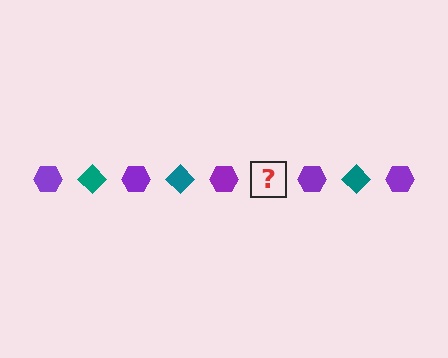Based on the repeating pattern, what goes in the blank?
The blank should be a teal diamond.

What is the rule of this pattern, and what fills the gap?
The rule is that the pattern alternates between purple hexagon and teal diamond. The gap should be filled with a teal diamond.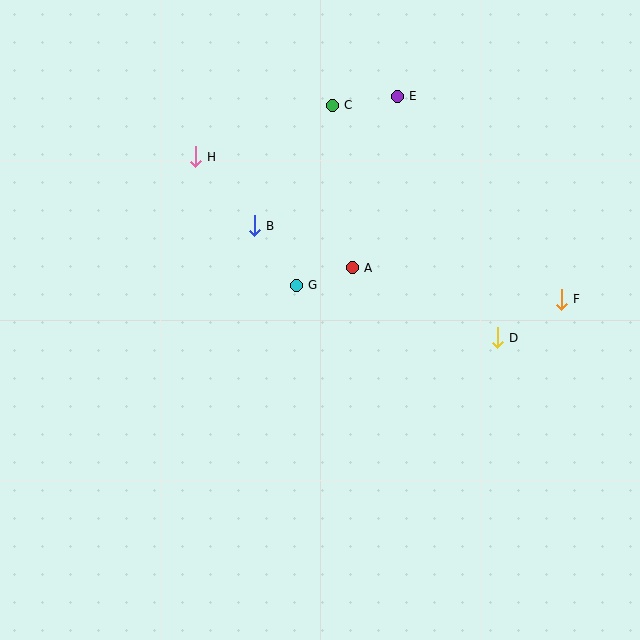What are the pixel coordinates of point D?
Point D is at (497, 338).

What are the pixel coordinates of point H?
Point H is at (195, 157).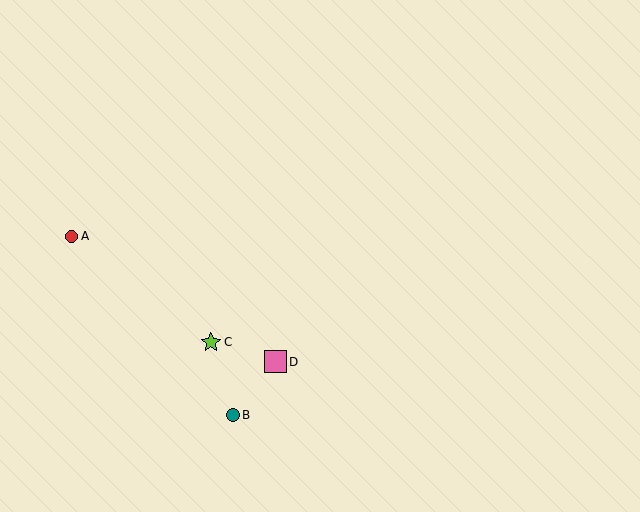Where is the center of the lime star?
The center of the lime star is at (211, 342).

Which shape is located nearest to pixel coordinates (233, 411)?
The teal circle (labeled B) at (233, 415) is nearest to that location.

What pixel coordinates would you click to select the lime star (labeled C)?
Click at (211, 342) to select the lime star C.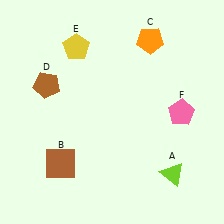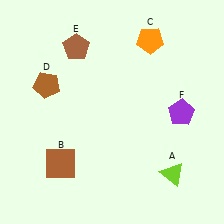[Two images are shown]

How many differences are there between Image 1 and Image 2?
There are 2 differences between the two images.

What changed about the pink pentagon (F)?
In Image 1, F is pink. In Image 2, it changed to purple.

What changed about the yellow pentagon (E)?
In Image 1, E is yellow. In Image 2, it changed to brown.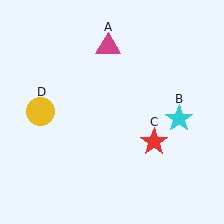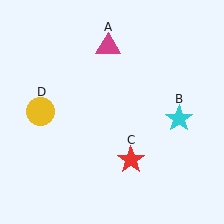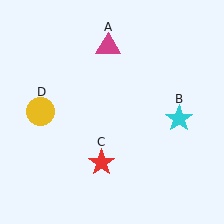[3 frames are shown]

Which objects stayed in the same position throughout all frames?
Magenta triangle (object A) and cyan star (object B) and yellow circle (object D) remained stationary.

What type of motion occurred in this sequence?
The red star (object C) rotated clockwise around the center of the scene.